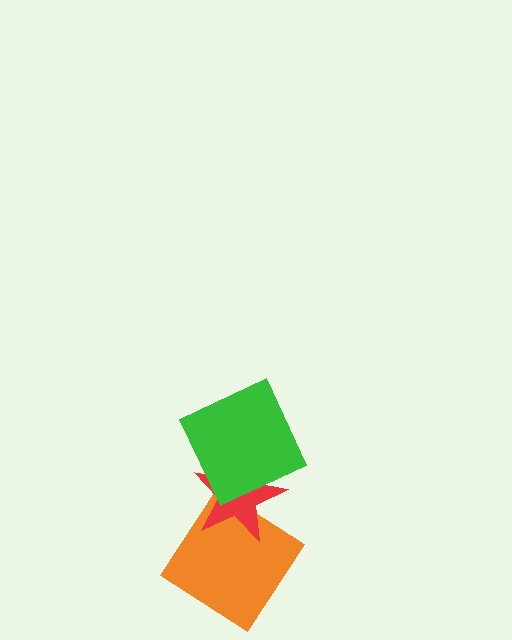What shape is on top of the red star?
The green square is on top of the red star.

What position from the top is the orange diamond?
The orange diamond is 3rd from the top.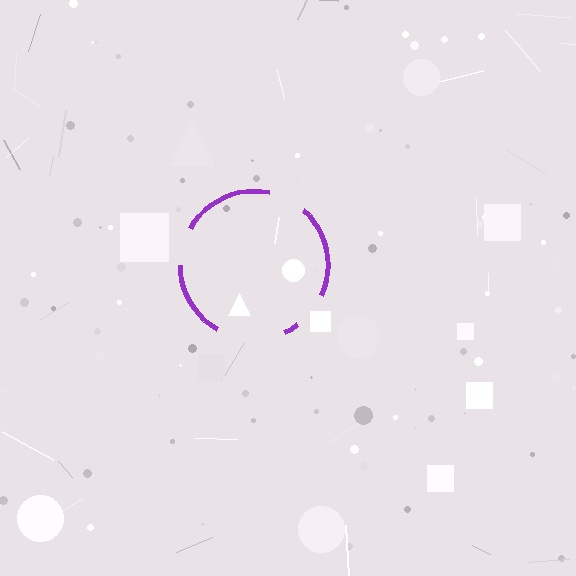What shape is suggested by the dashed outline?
The dashed outline suggests a circle.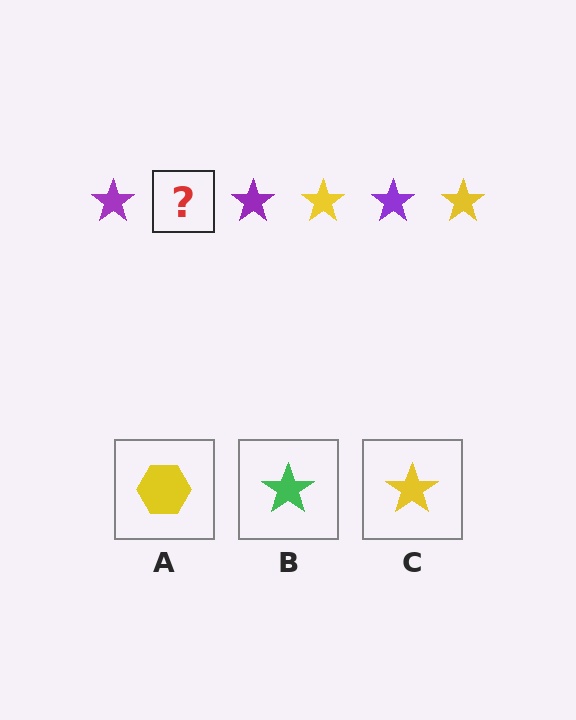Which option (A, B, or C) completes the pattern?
C.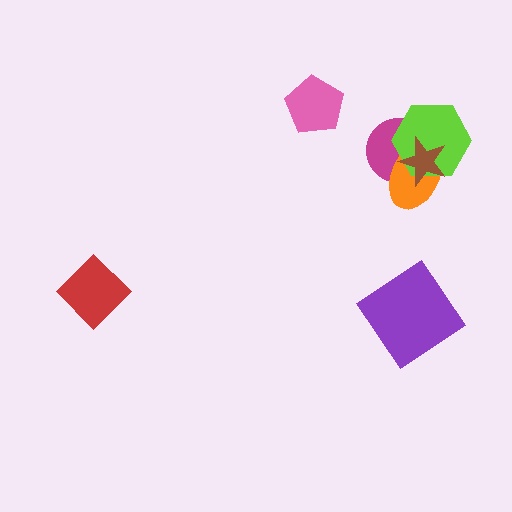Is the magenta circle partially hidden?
Yes, it is partially covered by another shape.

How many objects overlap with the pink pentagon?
0 objects overlap with the pink pentagon.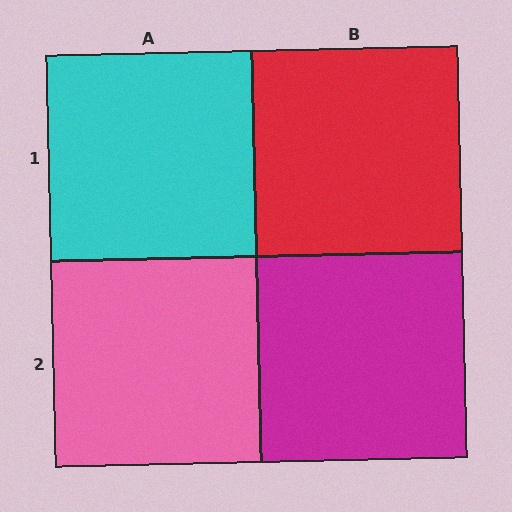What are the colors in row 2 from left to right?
Pink, magenta.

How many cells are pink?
1 cell is pink.